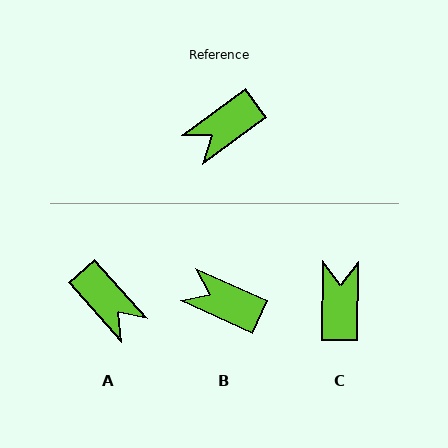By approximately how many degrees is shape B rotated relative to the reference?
Approximately 60 degrees clockwise.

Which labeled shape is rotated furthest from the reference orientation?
C, about 126 degrees away.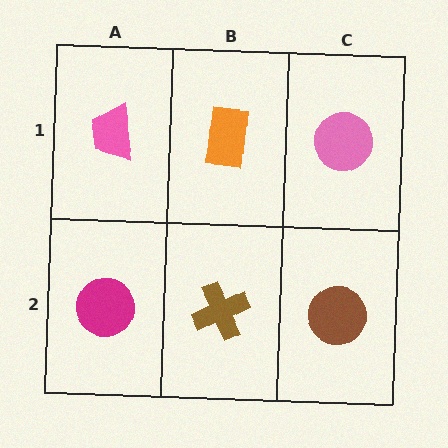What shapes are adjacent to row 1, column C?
A brown circle (row 2, column C), an orange rectangle (row 1, column B).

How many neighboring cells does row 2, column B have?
3.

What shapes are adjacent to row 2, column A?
A pink trapezoid (row 1, column A), a brown cross (row 2, column B).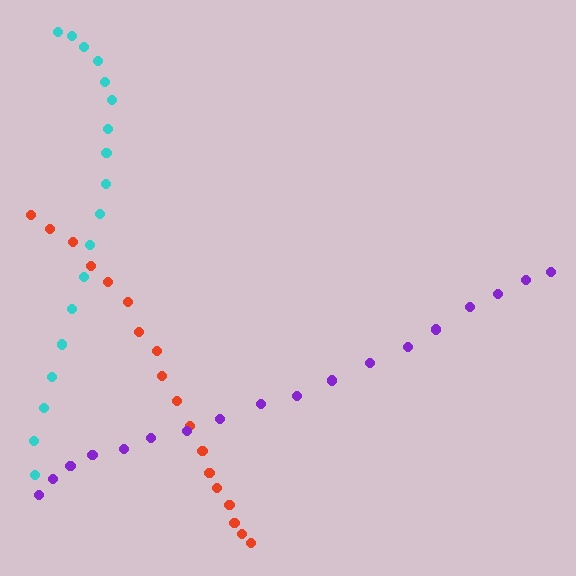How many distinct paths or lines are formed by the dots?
There are 3 distinct paths.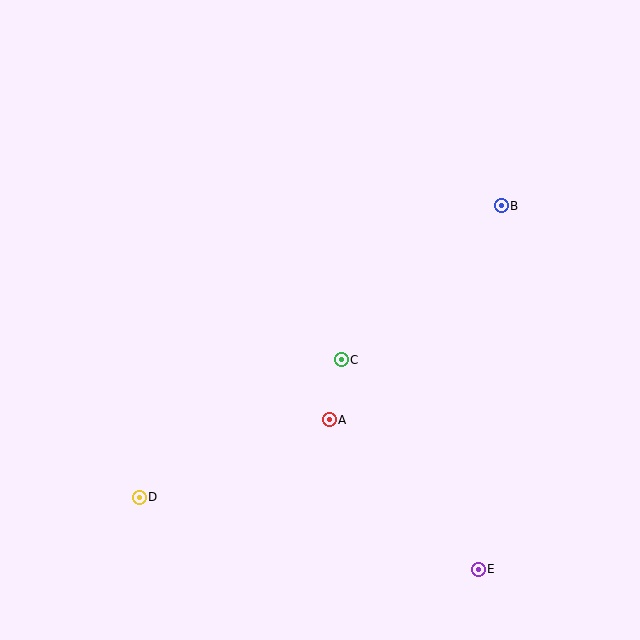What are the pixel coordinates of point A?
Point A is at (329, 420).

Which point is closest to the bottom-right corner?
Point E is closest to the bottom-right corner.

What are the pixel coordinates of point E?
Point E is at (478, 569).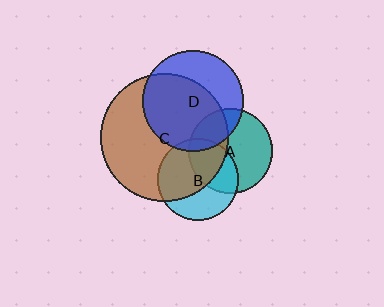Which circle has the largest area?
Circle C (brown).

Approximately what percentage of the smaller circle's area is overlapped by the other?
Approximately 5%.